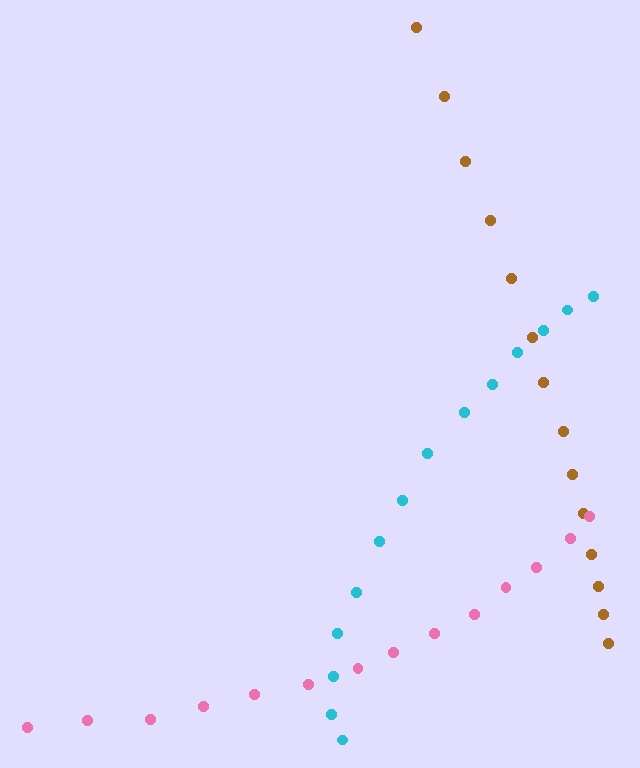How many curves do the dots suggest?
There are 3 distinct paths.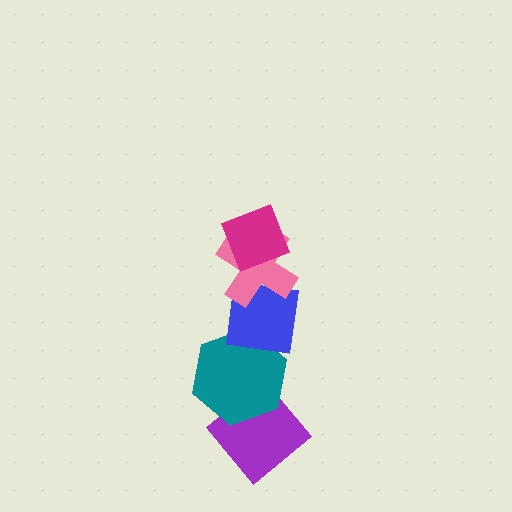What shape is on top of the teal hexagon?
The blue square is on top of the teal hexagon.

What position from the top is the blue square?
The blue square is 3rd from the top.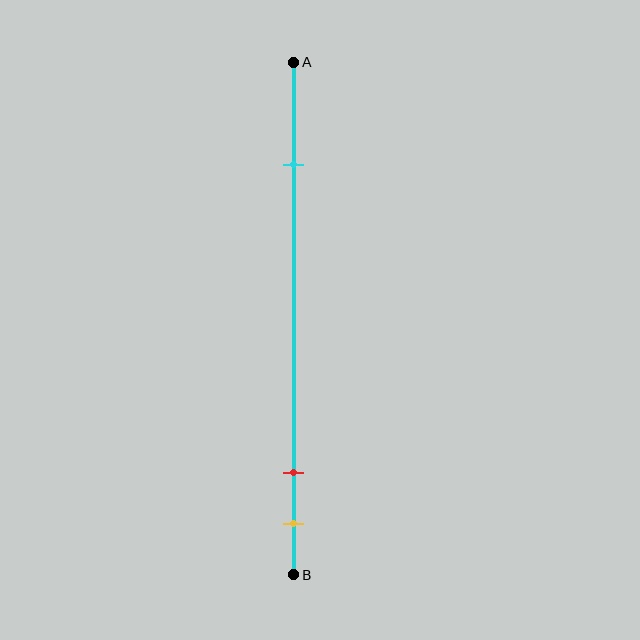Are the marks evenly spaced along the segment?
No, the marks are not evenly spaced.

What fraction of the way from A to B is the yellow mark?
The yellow mark is approximately 90% (0.9) of the way from A to B.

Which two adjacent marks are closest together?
The red and yellow marks are the closest adjacent pair.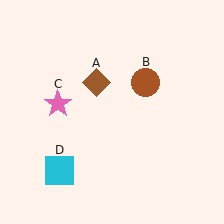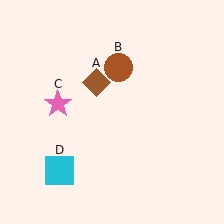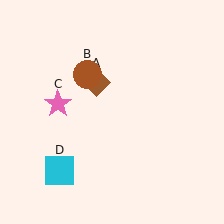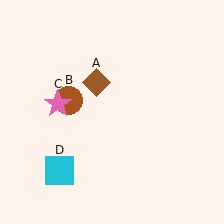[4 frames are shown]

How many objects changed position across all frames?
1 object changed position: brown circle (object B).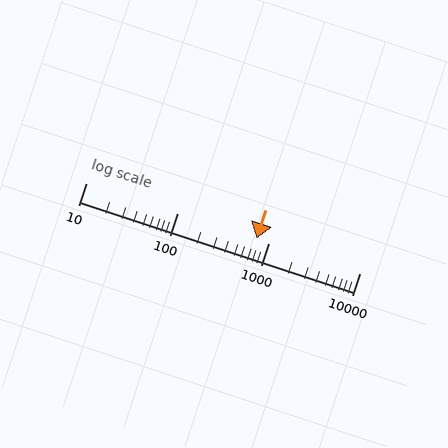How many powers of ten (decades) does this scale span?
The scale spans 3 decades, from 10 to 10000.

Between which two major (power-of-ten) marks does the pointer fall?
The pointer is between 100 and 1000.